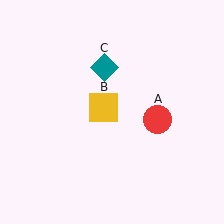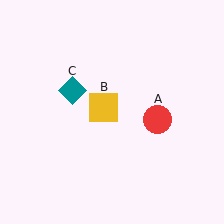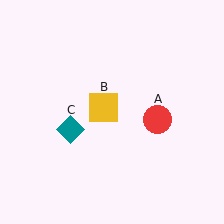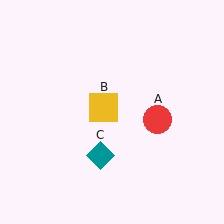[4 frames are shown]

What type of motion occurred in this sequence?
The teal diamond (object C) rotated counterclockwise around the center of the scene.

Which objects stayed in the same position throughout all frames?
Red circle (object A) and yellow square (object B) remained stationary.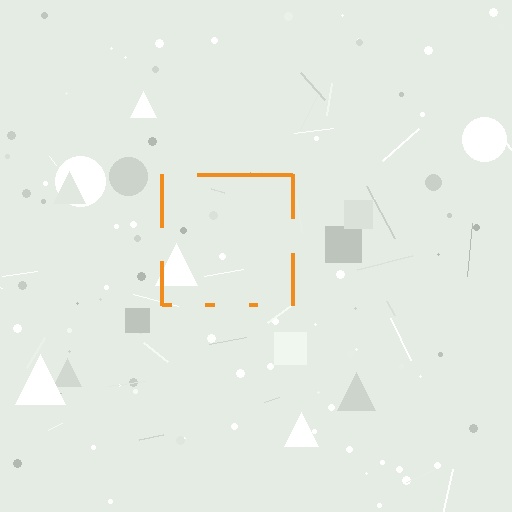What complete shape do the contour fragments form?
The contour fragments form a square.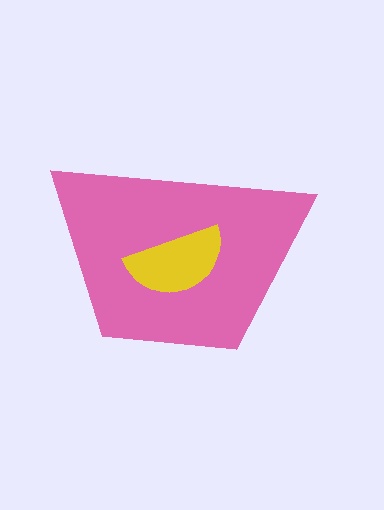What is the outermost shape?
The pink trapezoid.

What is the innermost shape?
The yellow semicircle.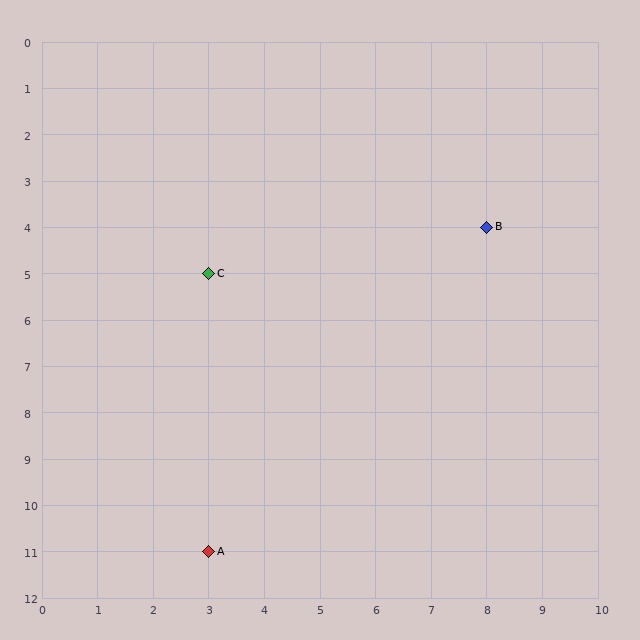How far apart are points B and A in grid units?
Points B and A are 5 columns and 7 rows apart (about 8.6 grid units diagonally).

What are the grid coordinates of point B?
Point B is at grid coordinates (8, 4).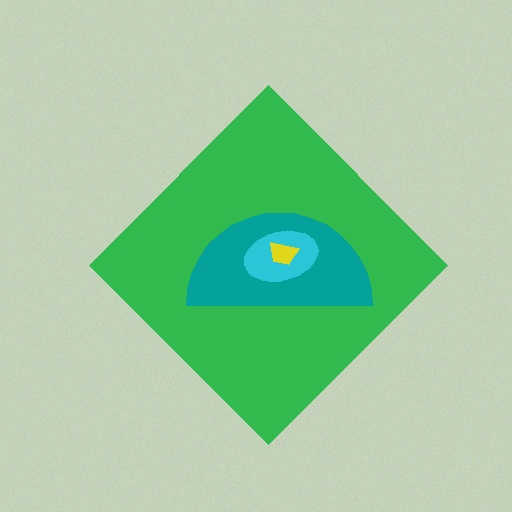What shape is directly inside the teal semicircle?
The cyan ellipse.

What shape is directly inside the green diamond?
The teal semicircle.